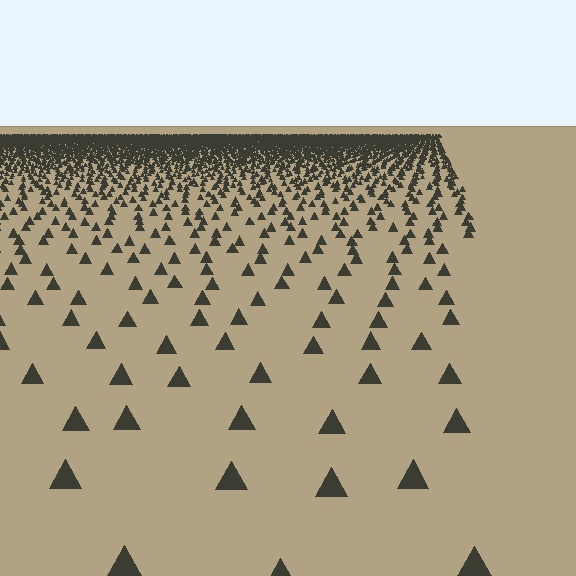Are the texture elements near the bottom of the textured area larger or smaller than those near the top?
Larger. Near the bottom, elements are closer to the viewer and appear at a bigger on-screen size.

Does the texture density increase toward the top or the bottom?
Density increases toward the top.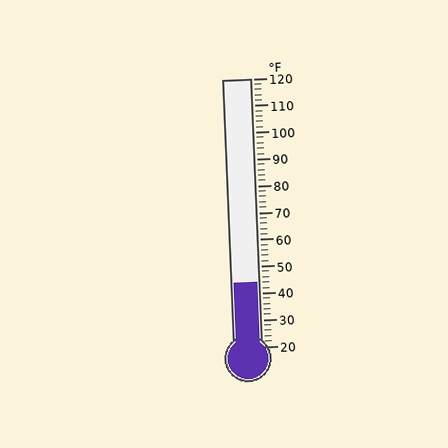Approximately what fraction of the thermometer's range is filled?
The thermometer is filled to approximately 25% of its range.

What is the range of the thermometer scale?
The thermometer scale ranges from 20°F to 120°F.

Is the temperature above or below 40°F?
The temperature is above 40°F.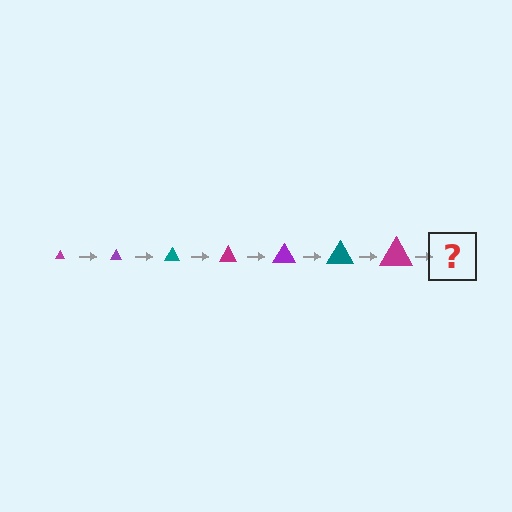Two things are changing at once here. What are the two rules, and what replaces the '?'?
The two rules are that the triangle grows larger each step and the color cycles through magenta, purple, and teal. The '?' should be a purple triangle, larger than the previous one.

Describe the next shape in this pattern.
It should be a purple triangle, larger than the previous one.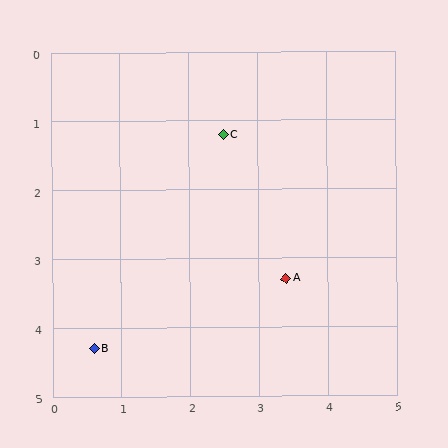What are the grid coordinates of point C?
Point C is at approximately (2.5, 1.2).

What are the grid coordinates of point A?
Point A is at approximately (3.4, 3.3).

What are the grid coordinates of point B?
Point B is at approximately (0.6, 4.3).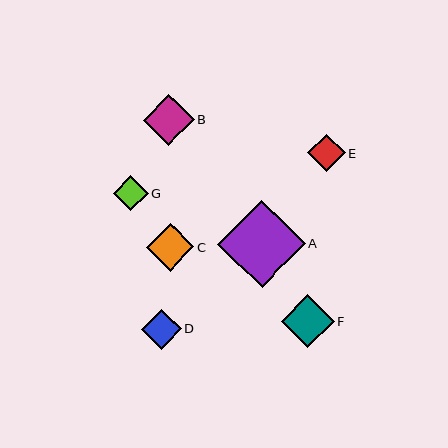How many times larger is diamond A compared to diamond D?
Diamond A is approximately 2.2 times the size of diamond D.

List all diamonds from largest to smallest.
From largest to smallest: A, F, B, C, D, E, G.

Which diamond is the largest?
Diamond A is the largest with a size of approximately 88 pixels.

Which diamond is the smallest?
Diamond G is the smallest with a size of approximately 35 pixels.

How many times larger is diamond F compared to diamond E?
Diamond F is approximately 1.4 times the size of diamond E.